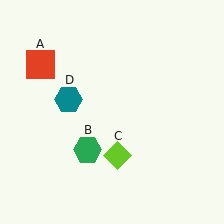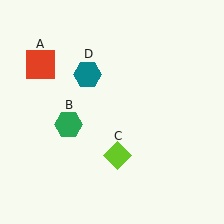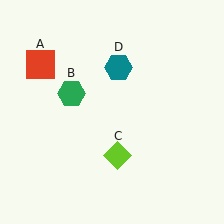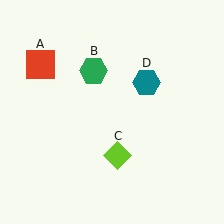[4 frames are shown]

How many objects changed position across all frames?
2 objects changed position: green hexagon (object B), teal hexagon (object D).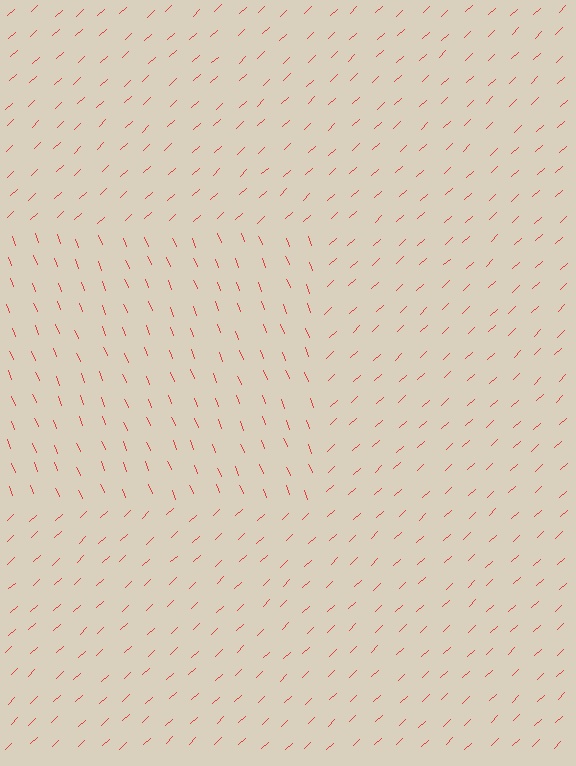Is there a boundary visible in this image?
Yes, there is a texture boundary formed by a change in line orientation.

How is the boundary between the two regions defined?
The boundary is defined purely by a change in line orientation (approximately 68 degrees difference). All lines are the same color and thickness.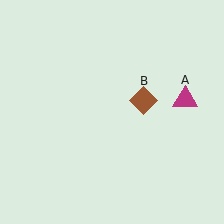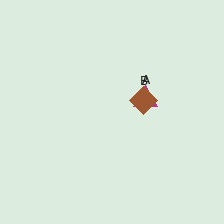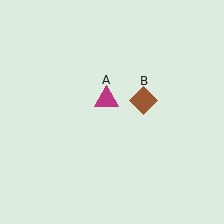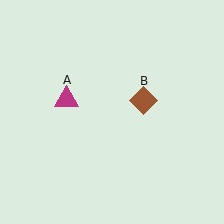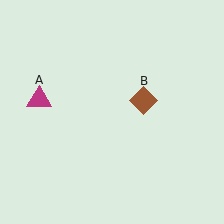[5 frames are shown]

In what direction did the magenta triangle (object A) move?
The magenta triangle (object A) moved left.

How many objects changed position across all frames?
1 object changed position: magenta triangle (object A).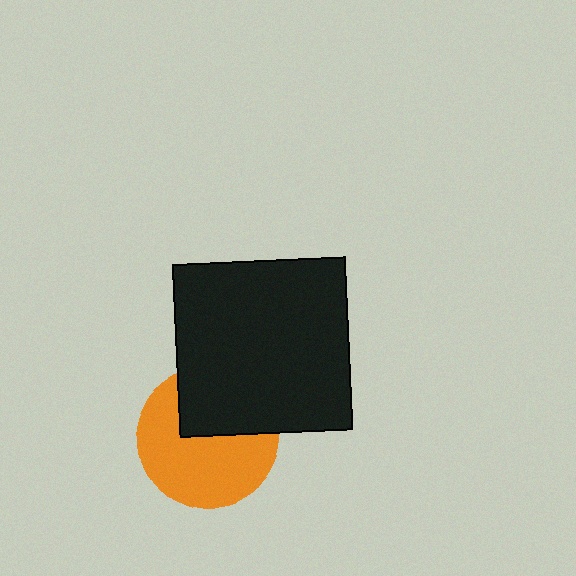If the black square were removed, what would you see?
You would see the complete orange circle.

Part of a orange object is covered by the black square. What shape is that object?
It is a circle.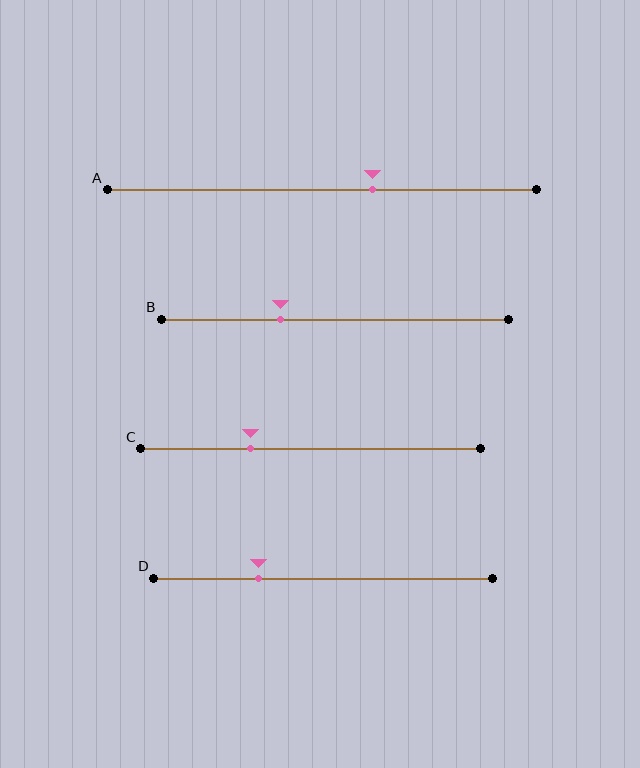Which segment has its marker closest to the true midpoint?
Segment A has its marker closest to the true midpoint.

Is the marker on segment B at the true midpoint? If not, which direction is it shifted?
No, the marker on segment B is shifted to the left by about 16% of the segment length.